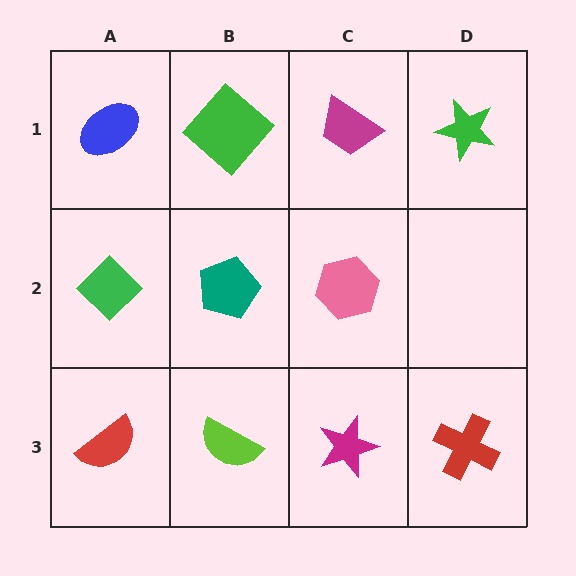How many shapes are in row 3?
4 shapes.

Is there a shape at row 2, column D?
No, that cell is empty.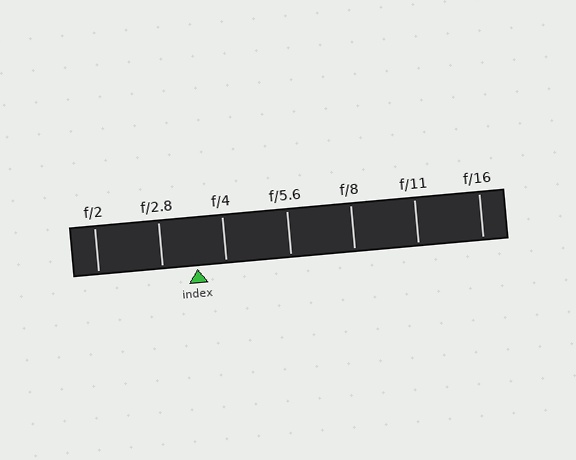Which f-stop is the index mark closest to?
The index mark is closest to f/4.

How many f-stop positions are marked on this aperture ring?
There are 7 f-stop positions marked.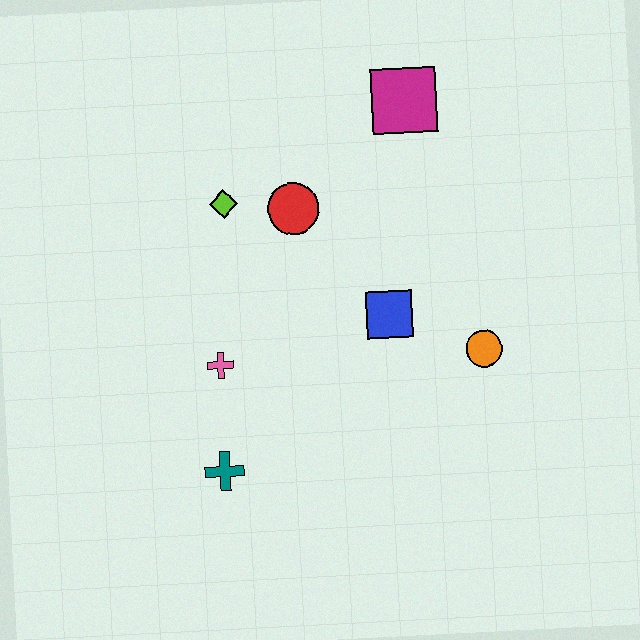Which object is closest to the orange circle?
The blue square is closest to the orange circle.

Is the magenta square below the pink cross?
No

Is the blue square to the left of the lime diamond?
No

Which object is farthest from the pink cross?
The magenta square is farthest from the pink cross.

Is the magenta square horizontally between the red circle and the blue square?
No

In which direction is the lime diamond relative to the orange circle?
The lime diamond is to the left of the orange circle.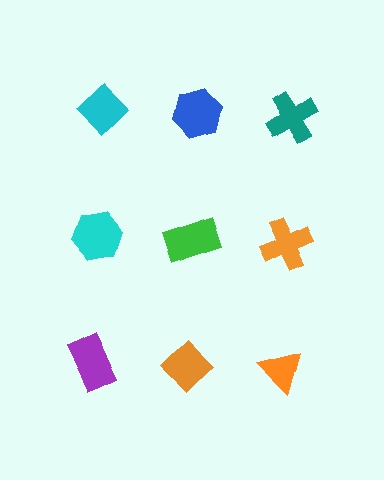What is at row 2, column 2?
A green rectangle.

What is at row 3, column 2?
An orange diamond.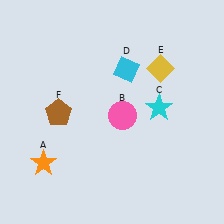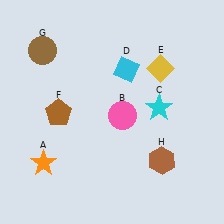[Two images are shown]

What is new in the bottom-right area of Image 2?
A brown hexagon (H) was added in the bottom-right area of Image 2.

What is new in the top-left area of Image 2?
A brown circle (G) was added in the top-left area of Image 2.